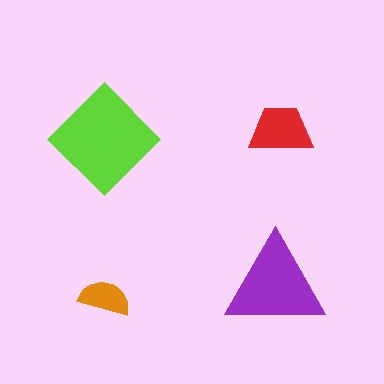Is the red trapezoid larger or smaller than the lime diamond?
Smaller.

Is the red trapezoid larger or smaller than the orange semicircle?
Larger.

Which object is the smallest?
The orange semicircle.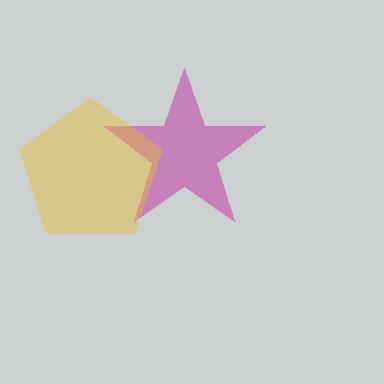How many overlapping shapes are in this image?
There are 2 overlapping shapes in the image.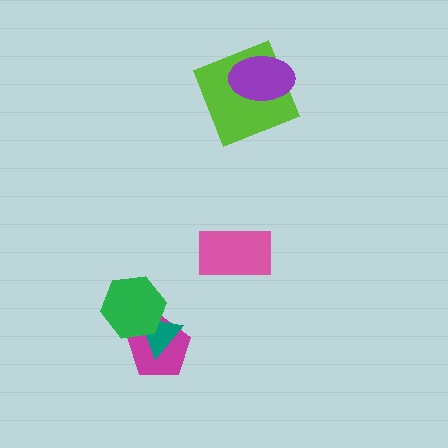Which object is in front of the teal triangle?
The green hexagon is in front of the teal triangle.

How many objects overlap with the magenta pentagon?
2 objects overlap with the magenta pentagon.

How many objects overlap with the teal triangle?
2 objects overlap with the teal triangle.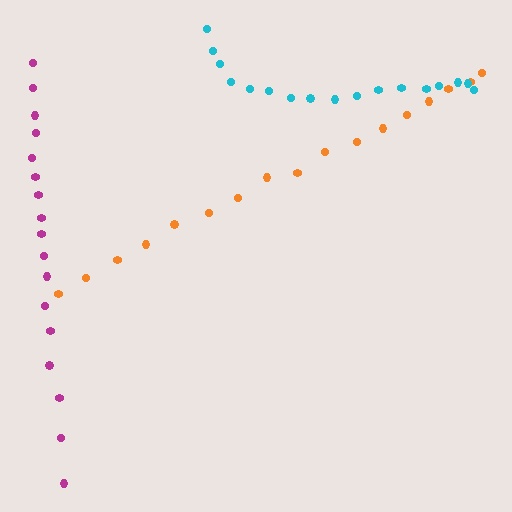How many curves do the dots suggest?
There are 3 distinct paths.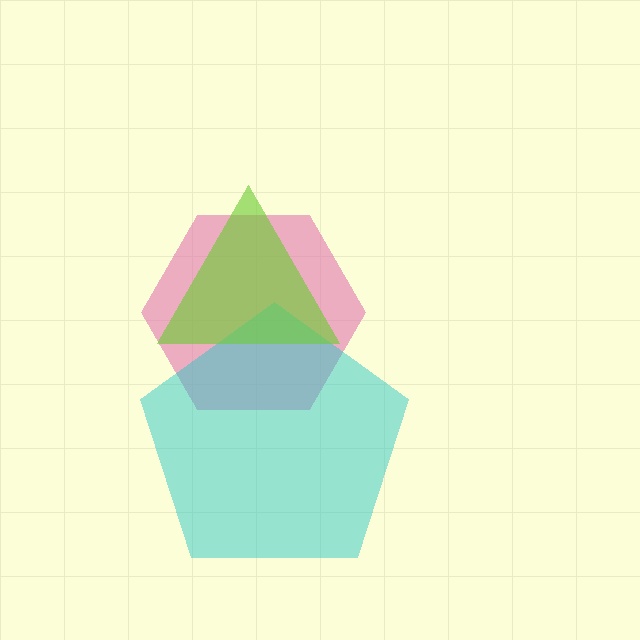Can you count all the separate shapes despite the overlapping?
Yes, there are 3 separate shapes.